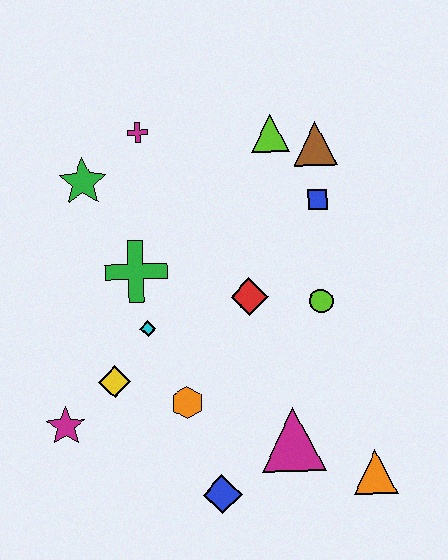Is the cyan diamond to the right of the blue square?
No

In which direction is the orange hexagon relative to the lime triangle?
The orange hexagon is below the lime triangle.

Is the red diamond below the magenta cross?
Yes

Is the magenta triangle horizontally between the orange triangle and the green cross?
Yes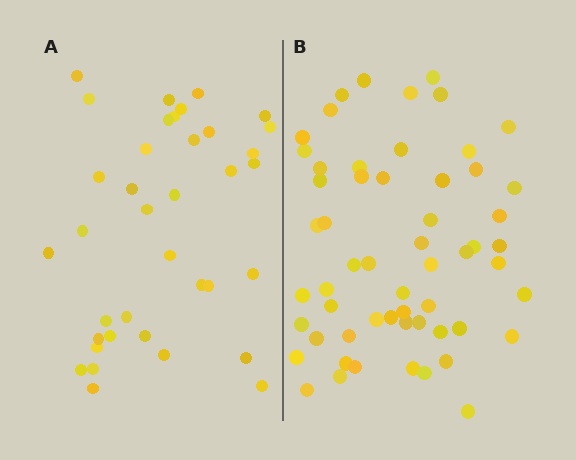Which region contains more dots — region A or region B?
Region B (the right region) has more dots.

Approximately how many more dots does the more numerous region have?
Region B has approximately 20 more dots than region A.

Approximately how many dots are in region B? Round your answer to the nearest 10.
About 60 dots. (The exact count is 57, which rounds to 60.)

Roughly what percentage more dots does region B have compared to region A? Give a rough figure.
About 55% more.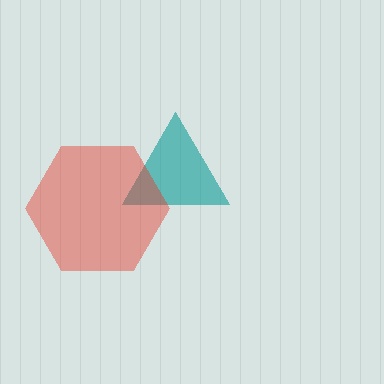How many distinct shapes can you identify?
There are 2 distinct shapes: a teal triangle, a red hexagon.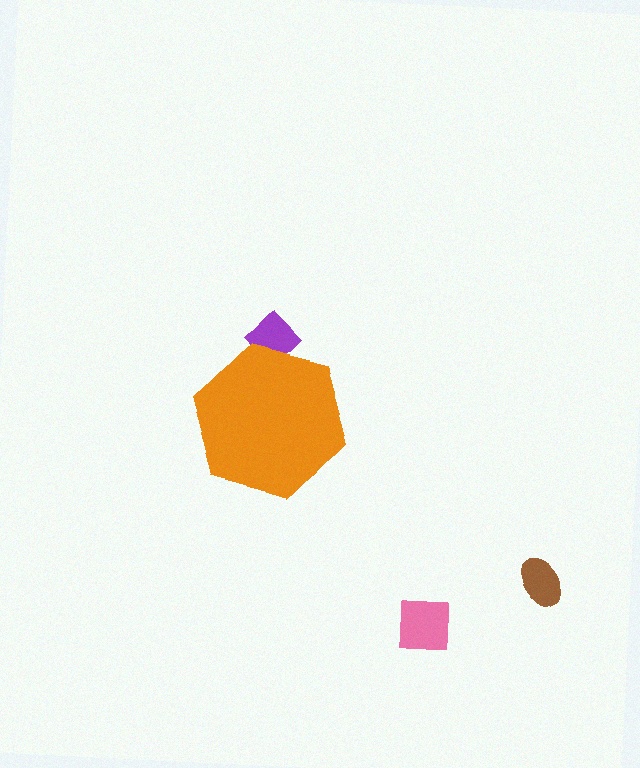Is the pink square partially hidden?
No, the pink square is fully visible.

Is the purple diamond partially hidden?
Yes, the purple diamond is partially hidden behind the orange hexagon.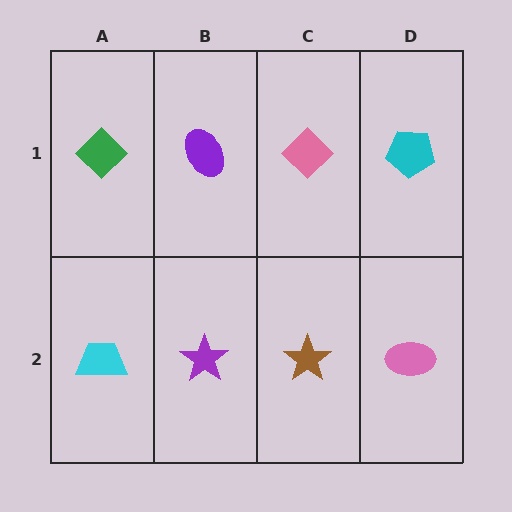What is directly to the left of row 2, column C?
A purple star.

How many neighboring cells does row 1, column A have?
2.